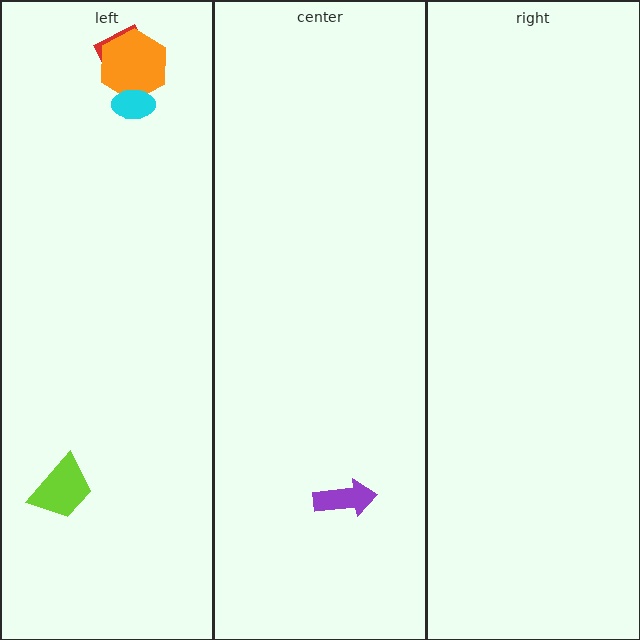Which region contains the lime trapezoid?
The left region.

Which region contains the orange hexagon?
The left region.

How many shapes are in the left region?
4.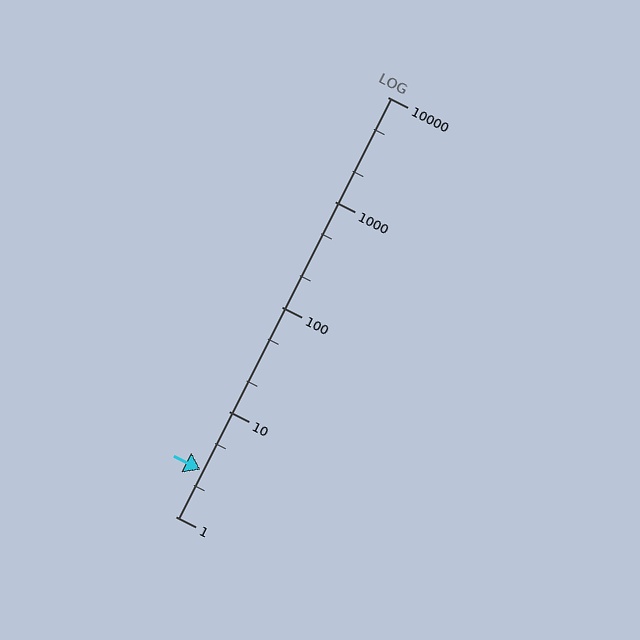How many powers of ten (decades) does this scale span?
The scale spans 4 decades, from 1 to 10000.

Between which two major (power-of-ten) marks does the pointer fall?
The pointer is between 1 and 10.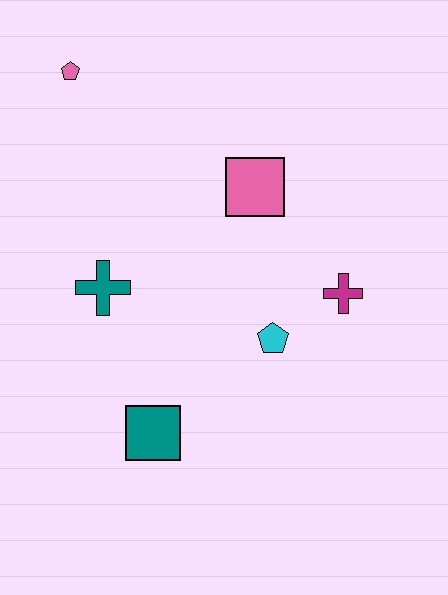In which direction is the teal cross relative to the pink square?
The teal cross is to the left of the pink square.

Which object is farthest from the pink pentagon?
The teal square is farthest from the pink pentagon.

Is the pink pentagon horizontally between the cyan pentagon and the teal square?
No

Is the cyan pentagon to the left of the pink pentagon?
No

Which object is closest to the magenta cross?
The cyan pentagon is closest to the magenta cross.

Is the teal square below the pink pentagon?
Yes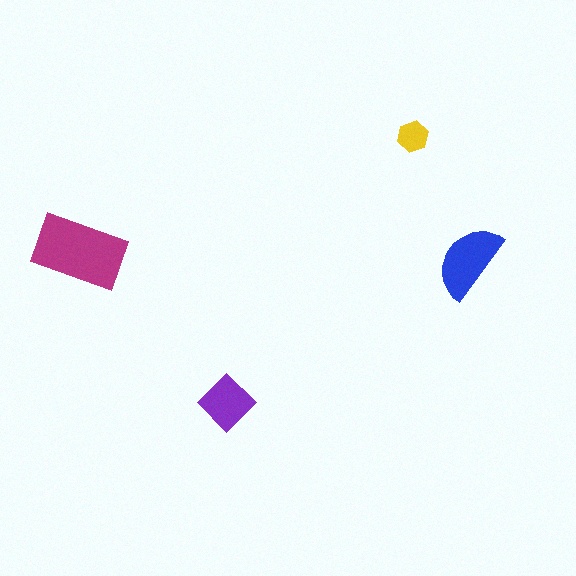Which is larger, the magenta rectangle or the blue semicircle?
The magenta rectangle.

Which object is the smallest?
The yellow hexagon.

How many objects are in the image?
There are 4 objects in the image.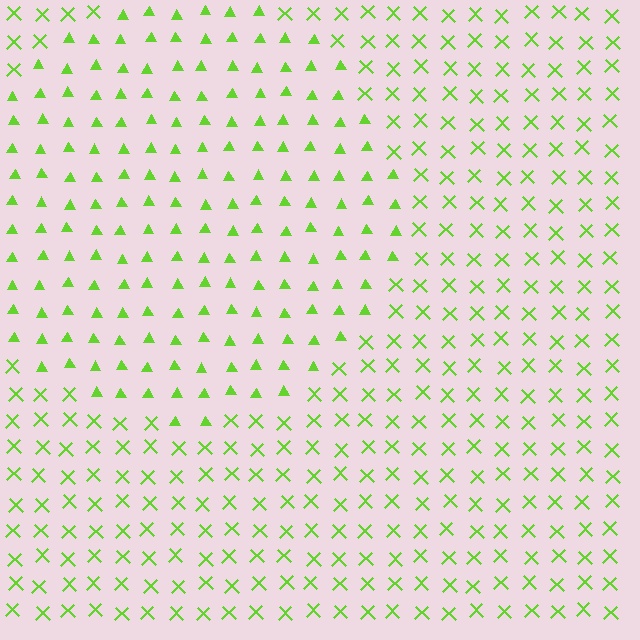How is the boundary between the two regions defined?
The boundary is defined by a change in element shape: triangles inside vs. X marks outside. All elements share the same color and spacing.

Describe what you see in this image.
The image is filled with small lime elements arranged in a uniform grid. A circle-shaped region contains triangles, while the surrounding area contains X marks. The boundary is defined purely by the change in element shape.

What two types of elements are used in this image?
The image uses triangles inside the circle region and X marks outside it.